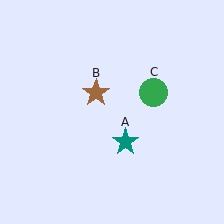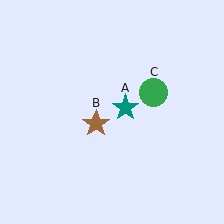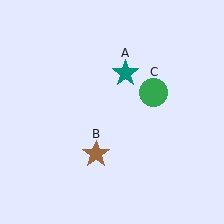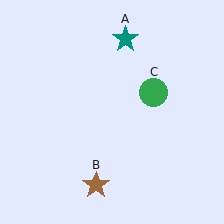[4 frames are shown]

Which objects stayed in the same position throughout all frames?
Green circle (object C) remained stationary.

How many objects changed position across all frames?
2 objects changed position: teal star (object A), brown star (object B).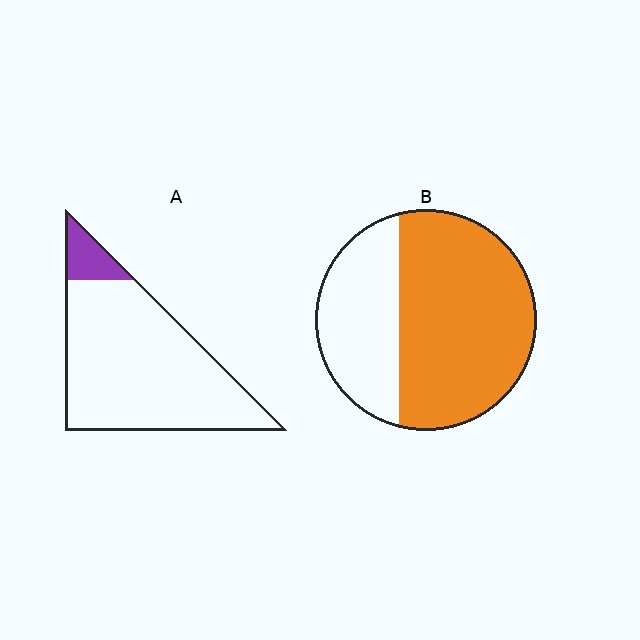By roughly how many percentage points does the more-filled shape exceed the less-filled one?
By roughly 55 percentage points (B over A).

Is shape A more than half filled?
No.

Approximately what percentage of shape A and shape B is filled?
A is approximately 10% and B is approximately 65%.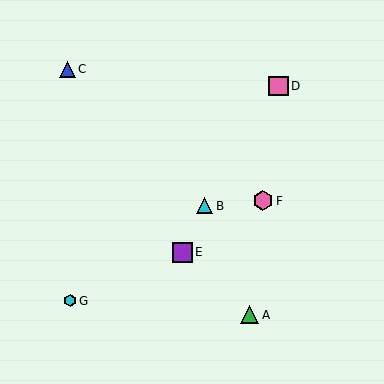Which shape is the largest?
The purple square (labeled E) is the largest.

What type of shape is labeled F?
Shape F is a pink hexagon.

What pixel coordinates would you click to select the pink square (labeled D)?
Click at (278, 86) to select the pink square D.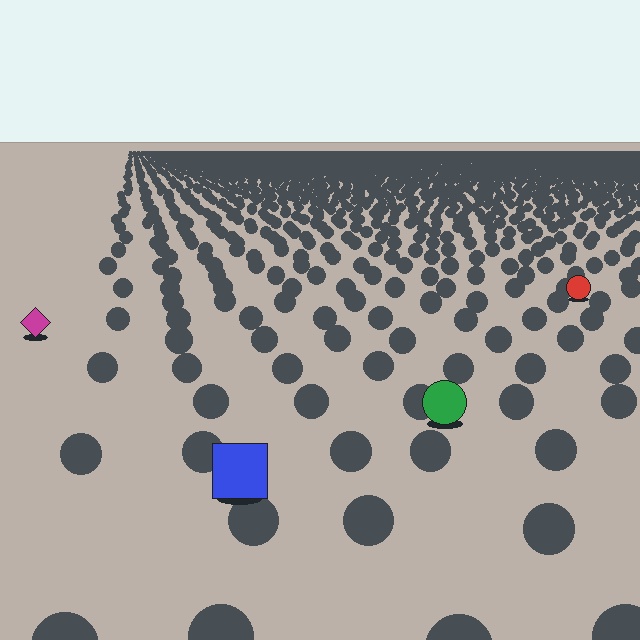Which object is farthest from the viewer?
The red circle is farthest from the viewer. It appears smaller and the ground texture around it is denser.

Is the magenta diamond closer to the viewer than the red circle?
Yes. The magenta diamond is closer — you can tell from the texture gradient: the ground texture is coarser near it.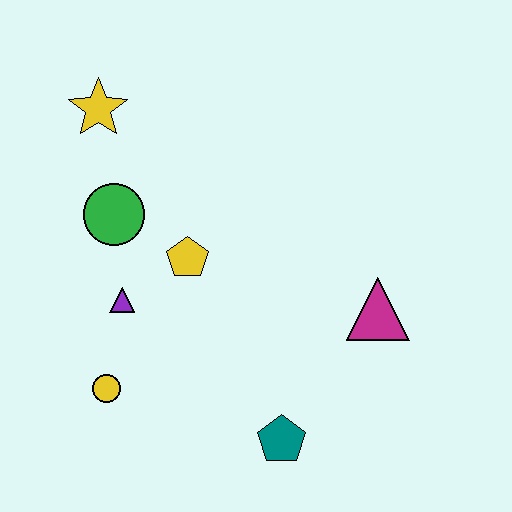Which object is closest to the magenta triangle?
The teal pentagon is closest to the magenta triangle.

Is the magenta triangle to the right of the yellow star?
Yes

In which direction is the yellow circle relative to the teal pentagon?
The yellow circle is to the left of the teal pentagon.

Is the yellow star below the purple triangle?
No